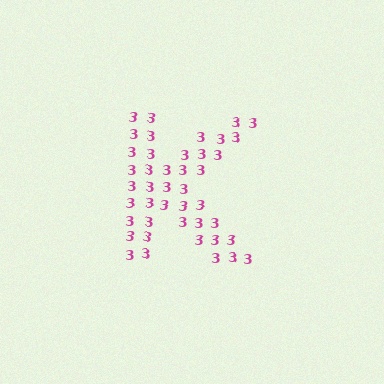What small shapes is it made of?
It is made of small digit 3's.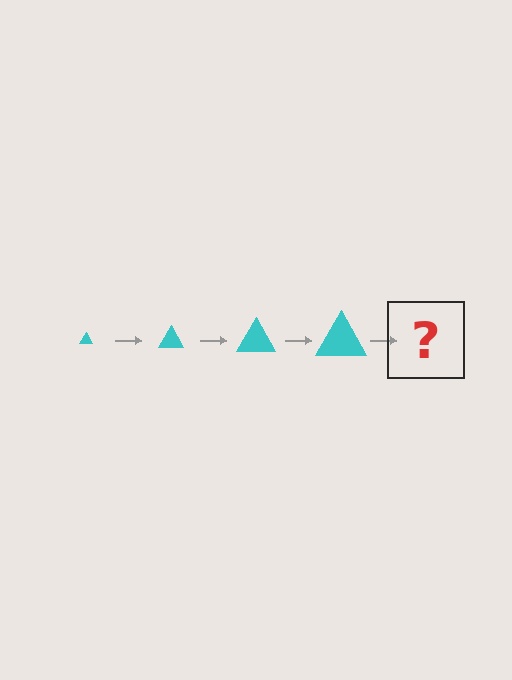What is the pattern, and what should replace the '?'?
The pattern is that the triangle gets progressively larger each step. The '?' should be a cyan triangle, larger than the previous one.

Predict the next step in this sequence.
The next step is a cyan triangle, larger than the previous one.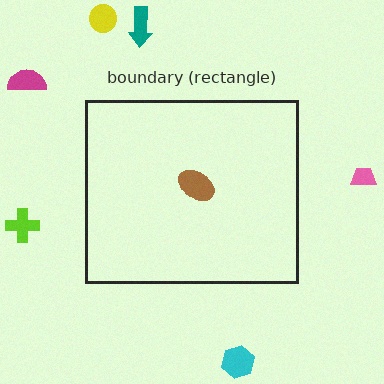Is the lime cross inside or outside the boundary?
Outside.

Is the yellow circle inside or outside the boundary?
Outside.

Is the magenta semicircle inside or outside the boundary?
Outside.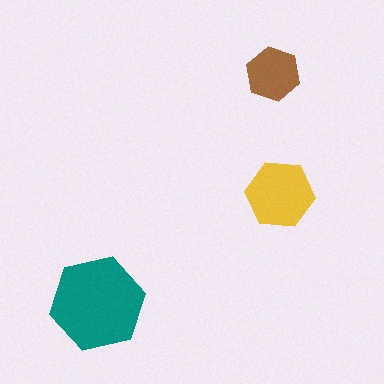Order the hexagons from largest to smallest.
the teal one, the yellow one, the brown one.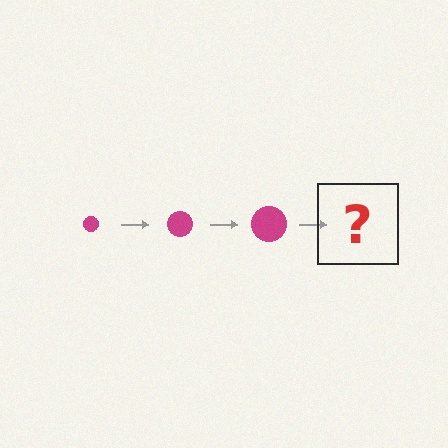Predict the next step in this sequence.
The next step is a magenta circle, larger than the previous one.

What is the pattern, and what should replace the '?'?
The pattern is that the circle gets progressively larger each step. The '?' should be a magenta circle, larger than the previous one.